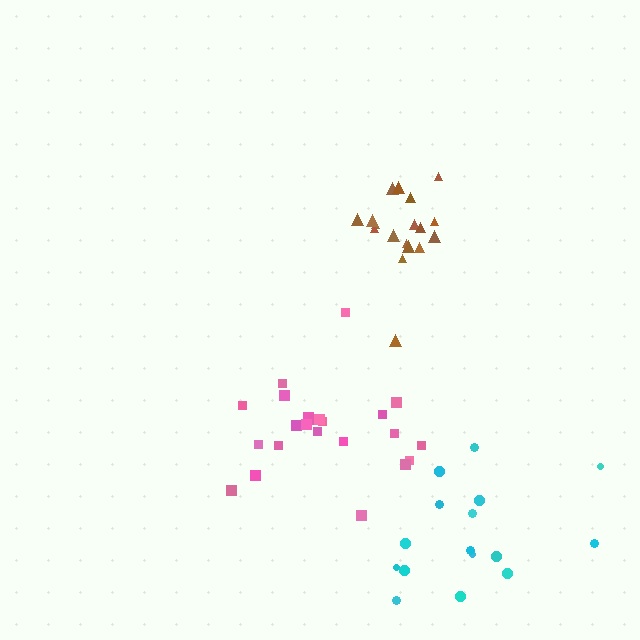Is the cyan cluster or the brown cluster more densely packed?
Brown.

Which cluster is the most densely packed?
Brown.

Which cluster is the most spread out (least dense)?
Pink.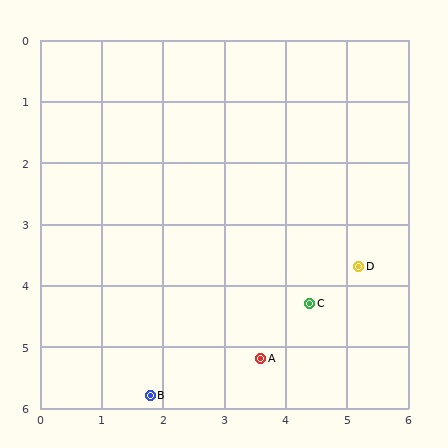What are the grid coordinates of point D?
Point D is at approximately (5.2, 3.7).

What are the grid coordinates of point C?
Point C is at approximately (4.4, 4.3).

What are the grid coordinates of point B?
Point B is at approximately (1.8, 5.8).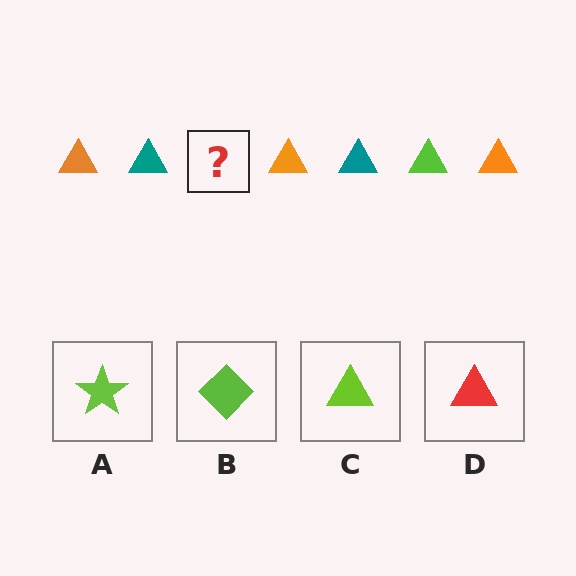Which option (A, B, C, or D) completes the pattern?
C.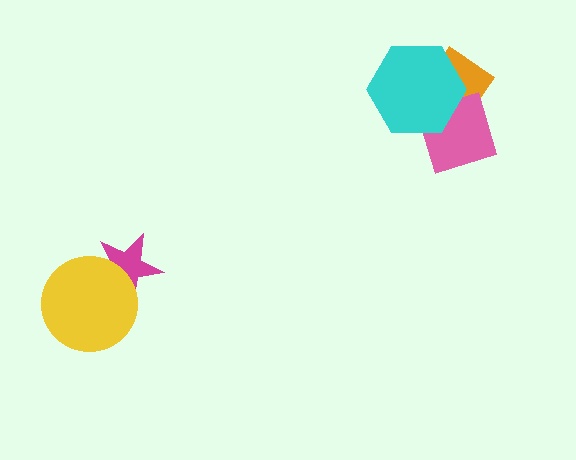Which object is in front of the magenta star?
The yellow circle is in front of the magenta star.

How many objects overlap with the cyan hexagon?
2 objects overlap with the cyan hexagon.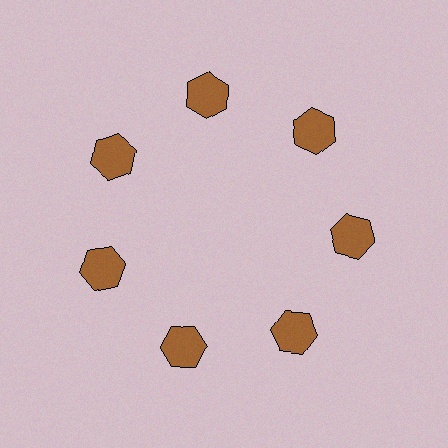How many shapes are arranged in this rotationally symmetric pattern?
There are 7 shapes, arranged in 7 groups of 1.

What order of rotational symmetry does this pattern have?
This pattern has 7-fold rotational symmetry.